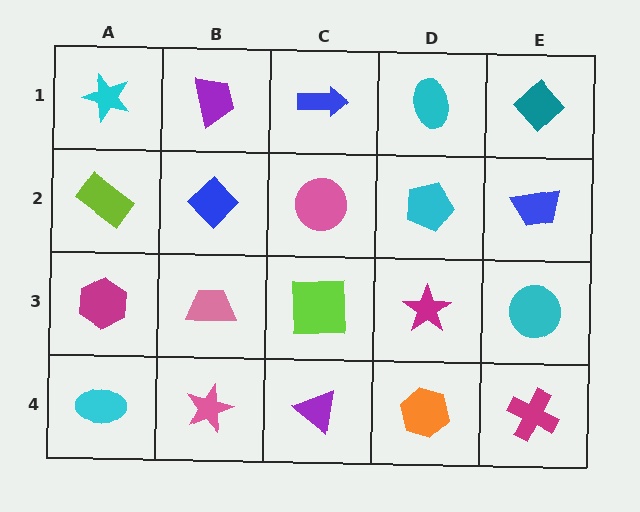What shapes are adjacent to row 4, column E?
A cyan circle (row 3, column E), an orange hexagon (row 4, column D).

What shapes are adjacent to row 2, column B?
A purple trapezoid (row 1, column B), a pink trapezoid (row 3, column B), a lime rectangle (row 2, column A), a pink circle (row 2, column C).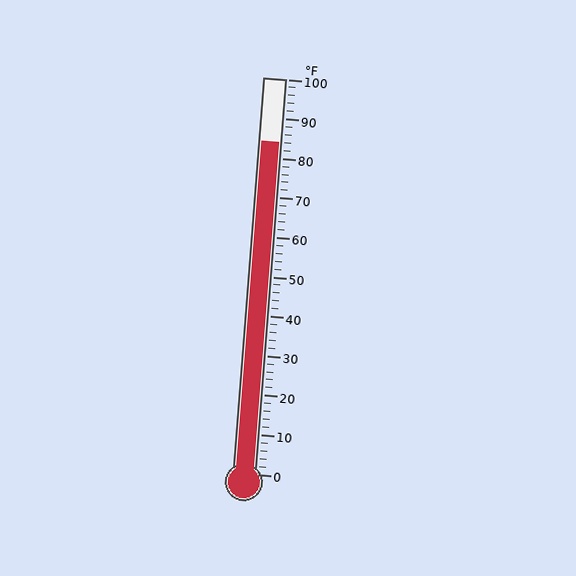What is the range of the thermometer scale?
The thermometer scale ranges from 0°F to 100°F.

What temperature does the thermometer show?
The thermometer shows approximately 84°F.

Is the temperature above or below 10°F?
The temperature is above 10°F.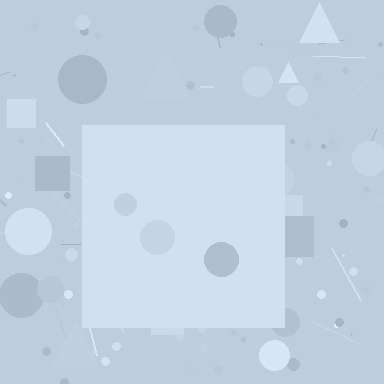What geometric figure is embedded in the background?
A square is embedded in the background.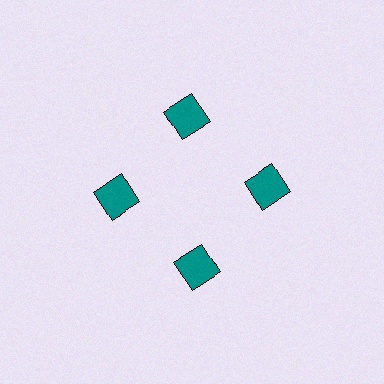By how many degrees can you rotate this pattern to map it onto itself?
The pattern maps onto itself every 90 degrees of rotation.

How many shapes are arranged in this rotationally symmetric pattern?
There are 4 shapes, arranged in 4 groups of 1.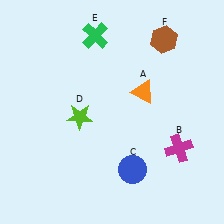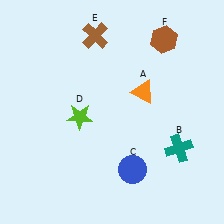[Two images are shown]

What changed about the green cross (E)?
In Image 1, E is green. In Image 2, it changed to brown.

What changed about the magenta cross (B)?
In Image 1, B is magenta. In Image 2, it changed to teal.